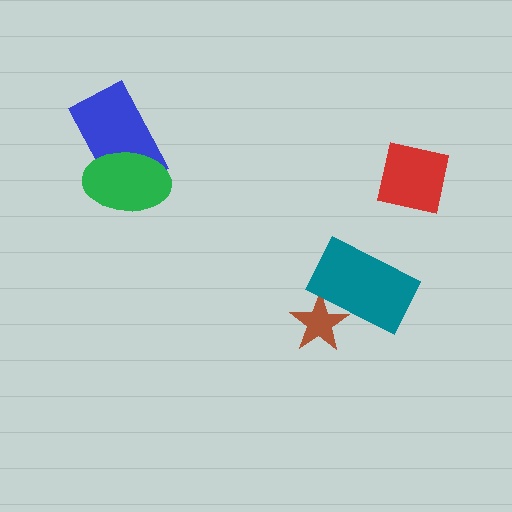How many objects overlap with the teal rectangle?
1 object overlaps with the teal rectangle.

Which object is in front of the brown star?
The teal rectangle is in front of the brown star.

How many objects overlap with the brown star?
1 object overlaps with the brown star.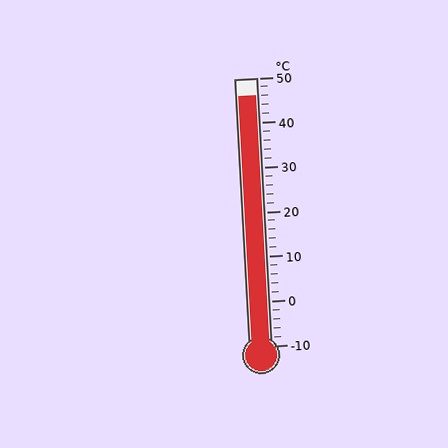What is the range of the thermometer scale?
The thermometer scale ranges from -10°C to 50°C.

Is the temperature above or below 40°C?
The temperature is above 40°C.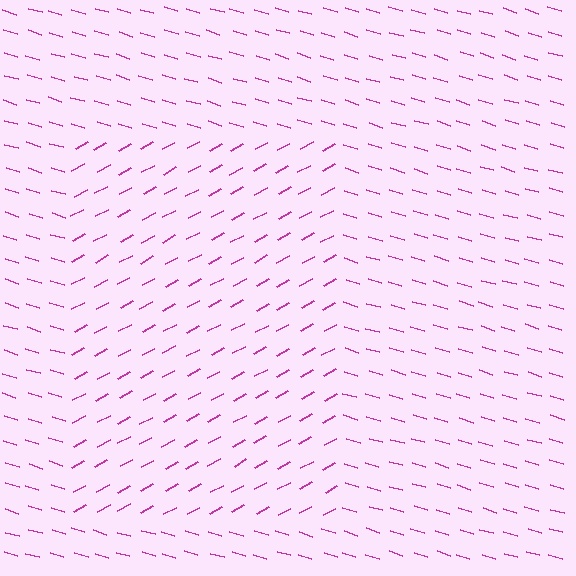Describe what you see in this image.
The image is filled with small magenta line segments. A rectangle region in the image has lines oriented differently from the surrounding lines, creating a visible texture boundary.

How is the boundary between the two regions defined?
The boundary is defined purely by a change in line orientation (approximately 45 degrees difference). All lines are the same color and thickness.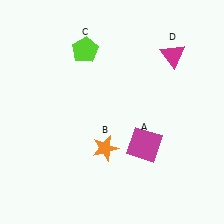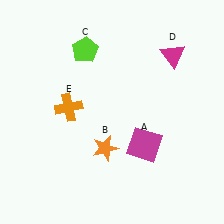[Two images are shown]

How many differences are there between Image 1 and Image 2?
There is 1 difference between the two images.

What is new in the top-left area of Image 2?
An orange cross (E) was added in the top-left area of Image 2.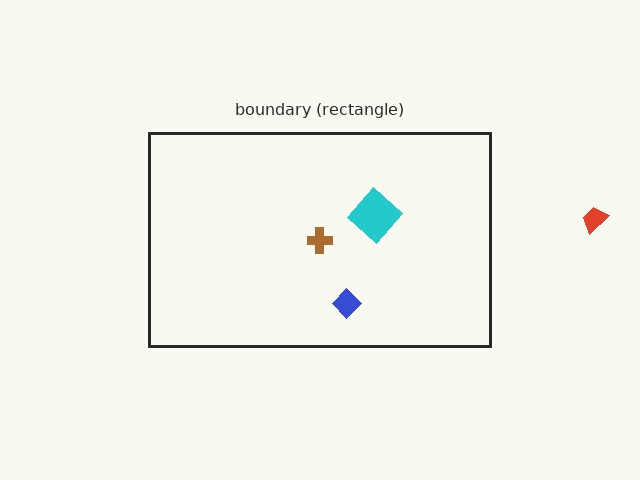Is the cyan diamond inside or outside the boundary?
Inside.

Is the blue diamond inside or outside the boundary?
Inside.